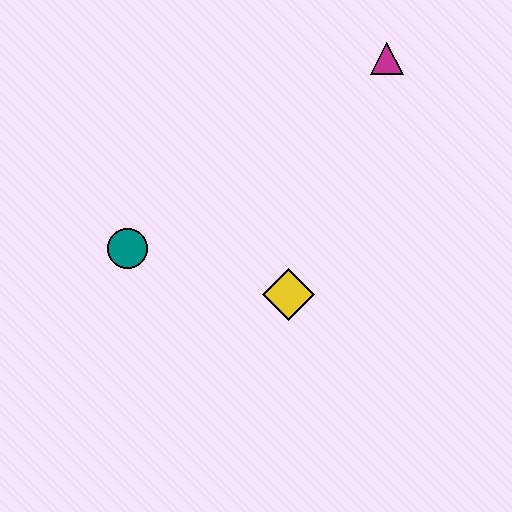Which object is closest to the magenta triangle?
The yellow diamond is closest to the magenta triangle.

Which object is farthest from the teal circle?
The magenta triangle is farthest from the teal circle.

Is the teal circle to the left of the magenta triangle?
Yes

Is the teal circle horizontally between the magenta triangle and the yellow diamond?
No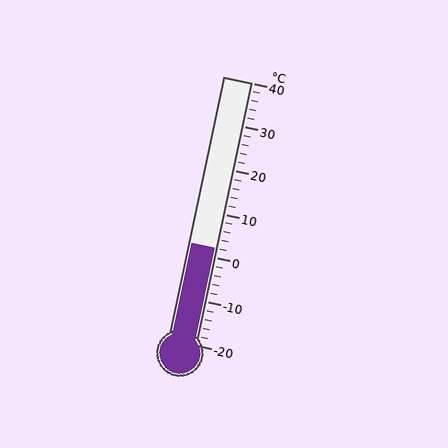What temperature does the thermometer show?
The thermometer shows approximately 2°C.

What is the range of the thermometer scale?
The thermometer scale ranges from -20°C to 40°C.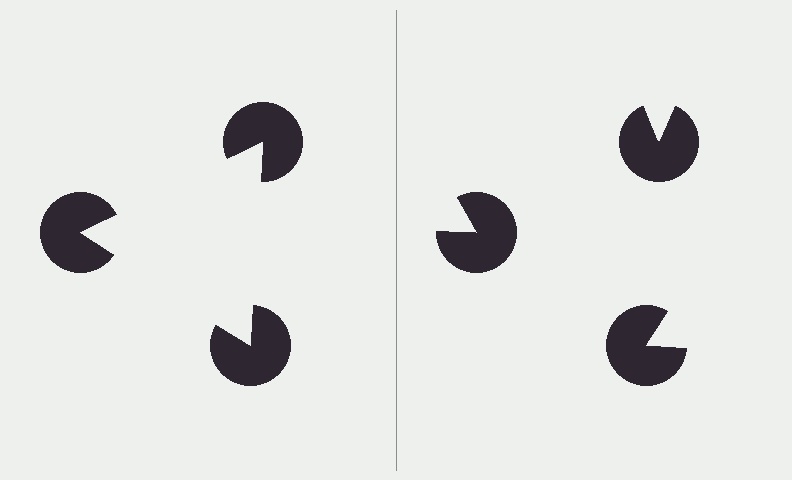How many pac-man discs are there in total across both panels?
6 — 3 on each side.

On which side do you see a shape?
An illusory triangle appears on the left side. On the right side the wedge cuts are rotated, so no coherent shape forms.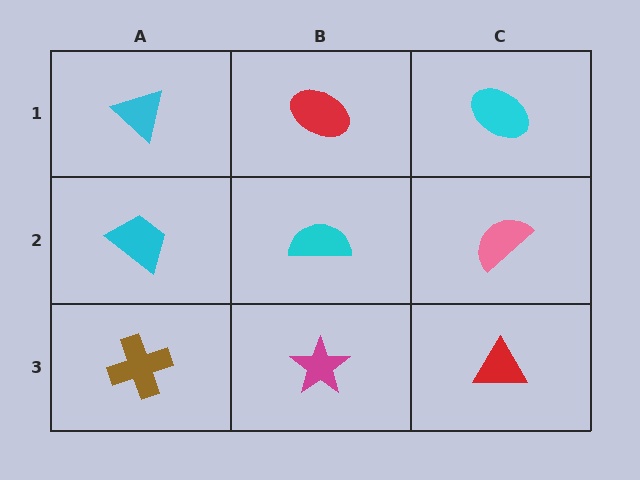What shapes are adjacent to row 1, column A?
A cyan trapezoid (row 2, column A), a red ellipse (row 1, column B).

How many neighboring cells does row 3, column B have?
3.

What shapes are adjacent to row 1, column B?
A cyan semicircle (row 2, column B), a cyan triangle (row 1, column A), a cyan ellipse (row 1, column C).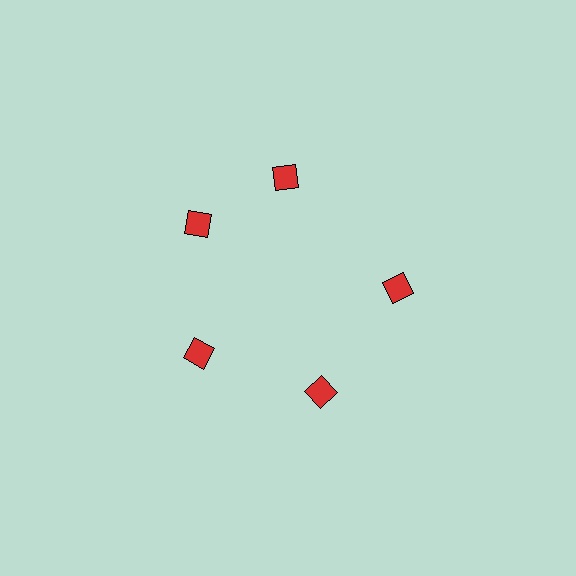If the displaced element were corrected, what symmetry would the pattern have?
It would have 5-fold rotational symmetry — the pattern would map onto itself every 72 degrees.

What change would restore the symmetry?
The symmetry would be restored by rotating it back into even spacing with its neighbors so that all 5 squares sit at equal angles and equal distance from the center.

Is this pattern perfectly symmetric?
No. The 5 red squares are arranged in a ring, but one element near the 1 o'clock position is rotated out of alignment along the ring, breaking the 5-fold rotational symmetry.